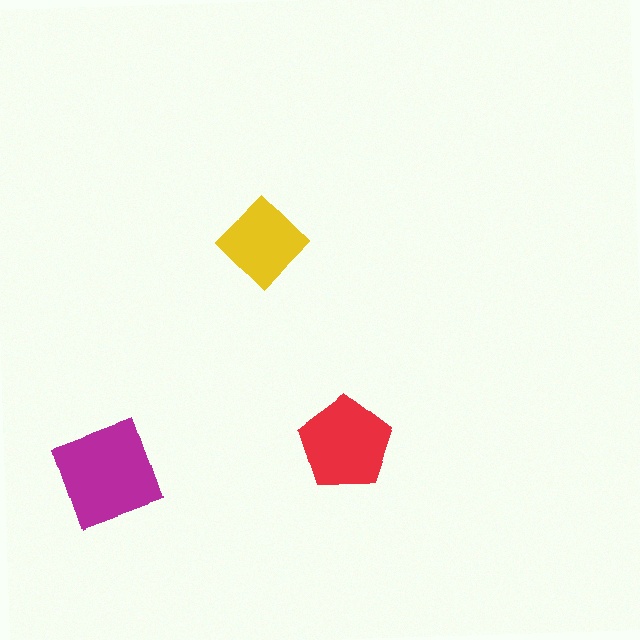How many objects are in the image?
There are 3 objects in the image.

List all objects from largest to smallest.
The magenta square, the red pentagon, the yellow diamond.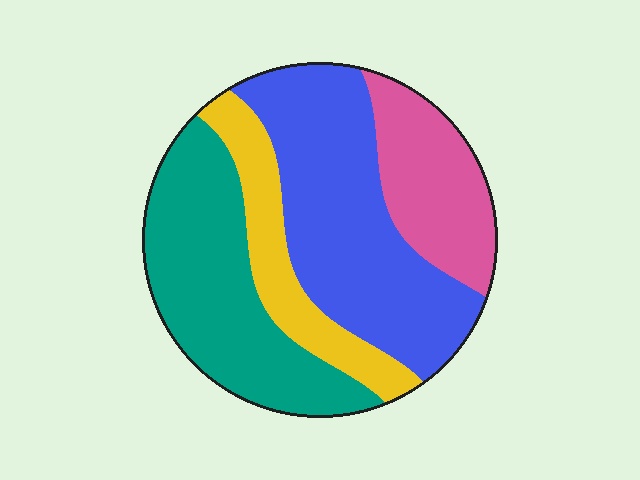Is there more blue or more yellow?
Blue.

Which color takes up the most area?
Blue, at roughly 35%.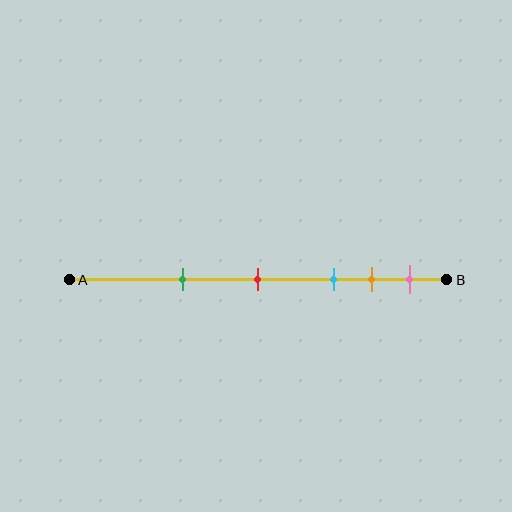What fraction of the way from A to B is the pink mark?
The pink mark is approximately 90% (0.9) of the way from A to B.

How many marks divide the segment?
There are 5 marks dividing the segment.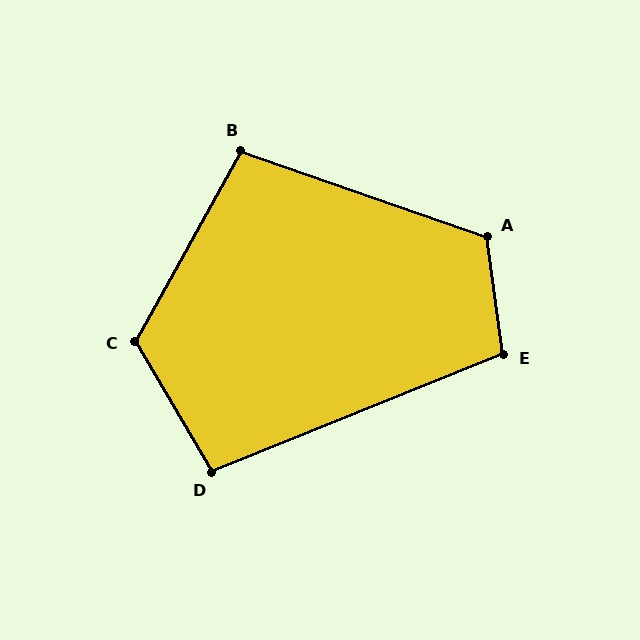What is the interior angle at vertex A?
Approximately 117 degrees (obtuse).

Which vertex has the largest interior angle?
C, at approximately 120 degrees.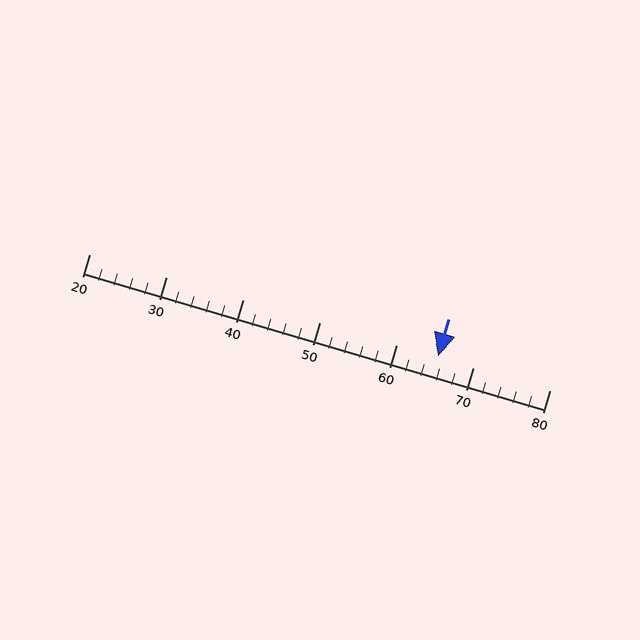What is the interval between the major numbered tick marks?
The major tick marks are spaced 10 units apart.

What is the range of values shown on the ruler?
The ruler shows values from 20 to 80.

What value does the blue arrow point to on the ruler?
The blue arrow points to approximately 65.